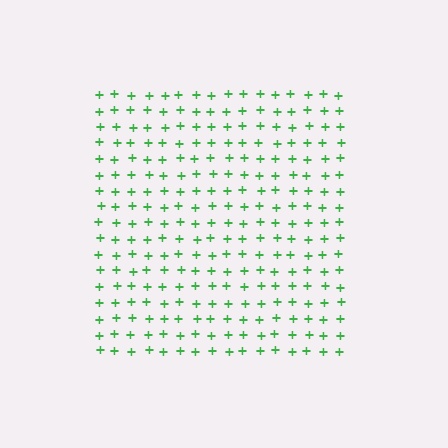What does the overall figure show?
The overall figure shows a square.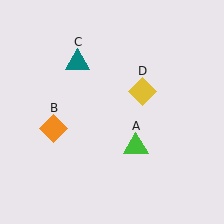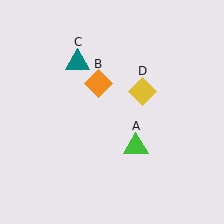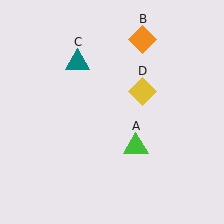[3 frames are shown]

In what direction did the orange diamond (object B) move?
The orange diamond (object B) moved up and to the right.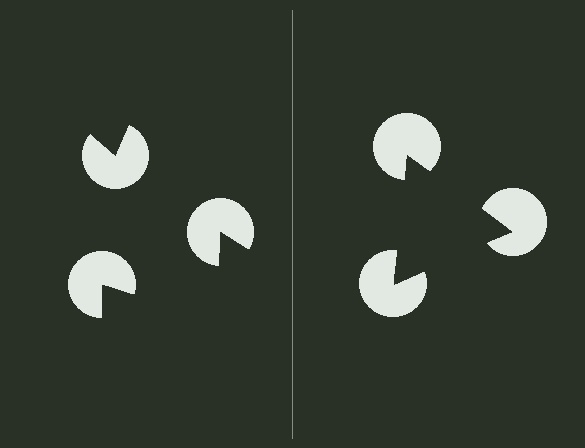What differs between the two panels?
The pac-man discs are positioned identically on both sides; only the wedge orientations differ. On the right they align to a triangle; on the left they are misaligned.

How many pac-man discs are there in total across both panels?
6 — 3 on each side.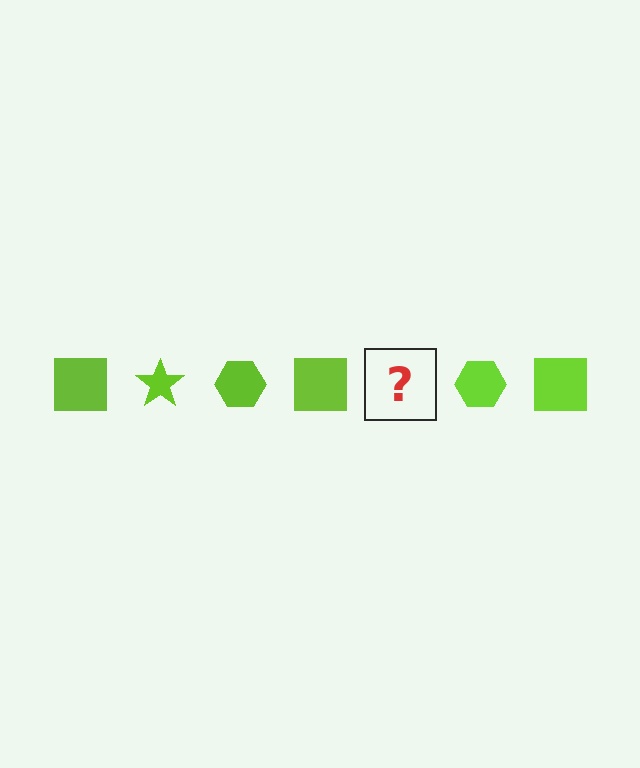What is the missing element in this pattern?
The missing element is a lime star.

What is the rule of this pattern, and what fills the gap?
The rule is that the pattern cycles through square, star, hexagon shapes in lime. The gap should be filled with a lime star.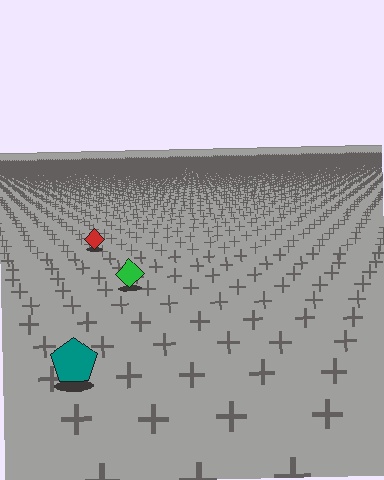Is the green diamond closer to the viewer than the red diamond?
Yes. The green diamond is closer — you can tell from the texture gradient: the ground texture is coarser near it.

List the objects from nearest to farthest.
From nearest to farthest: the teal pentagon, the green diamond, the red diamond.